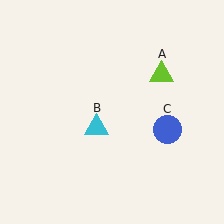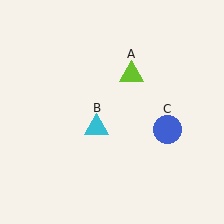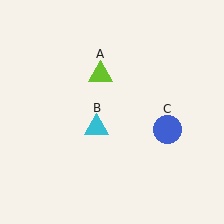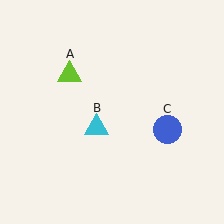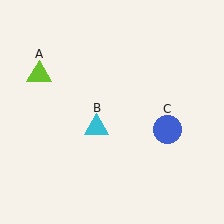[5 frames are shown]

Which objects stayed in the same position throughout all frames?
Cyan triangle (object B) and blue circle (object C) remained stationary.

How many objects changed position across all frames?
1 object changed position: lime triangle (object A).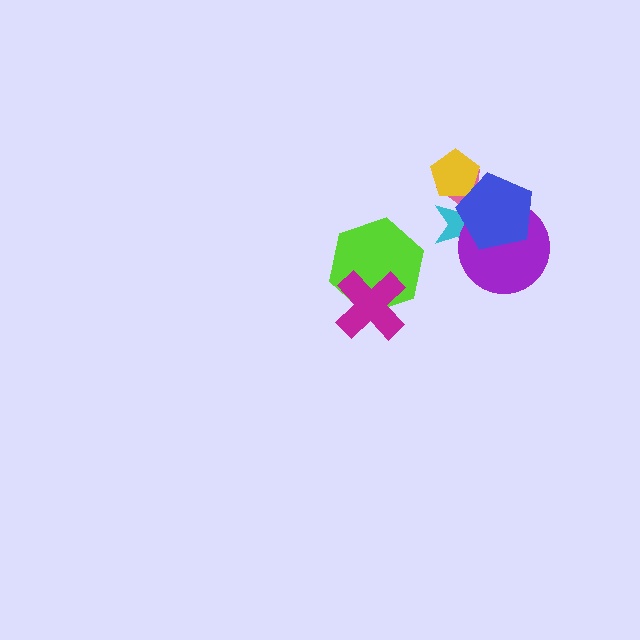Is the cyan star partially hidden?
Yes, it is partially covered by another shape.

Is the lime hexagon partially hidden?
Yes, it is partially covered by another shape.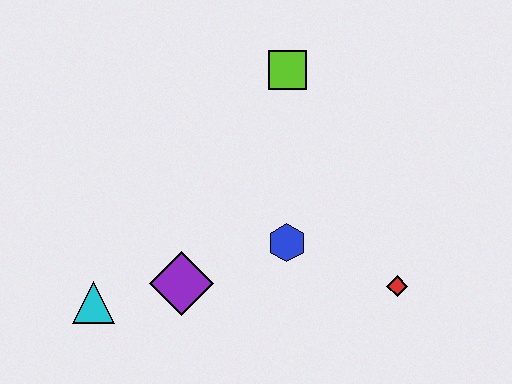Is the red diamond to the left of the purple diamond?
No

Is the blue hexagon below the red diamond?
No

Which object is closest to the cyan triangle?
The purple diamond is closest to the cyan triangle.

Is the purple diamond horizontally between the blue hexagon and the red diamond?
No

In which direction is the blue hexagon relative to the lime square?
The blue hexagon is below the lime square.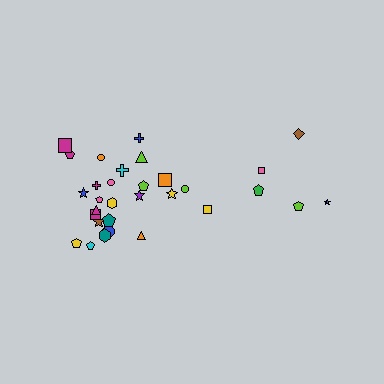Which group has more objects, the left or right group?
The left group.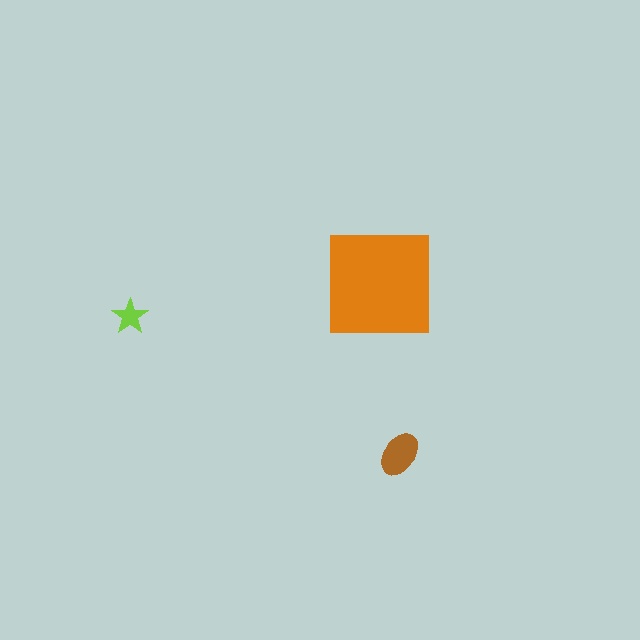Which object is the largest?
The orange square.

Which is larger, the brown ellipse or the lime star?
The brown ellipse.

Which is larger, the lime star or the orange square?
The orange square.